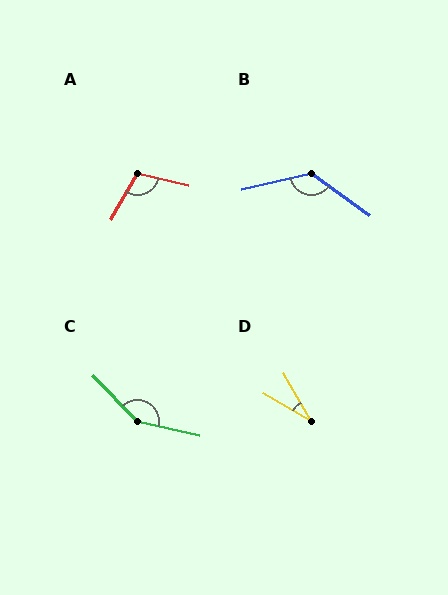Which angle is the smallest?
D, at approximately 30 degrees.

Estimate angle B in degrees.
Approximately 131 degrees.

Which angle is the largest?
C, at approximately 147 degrees.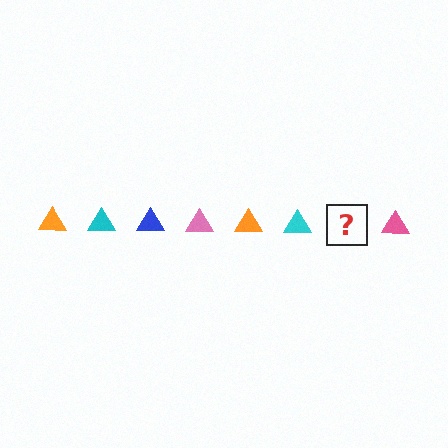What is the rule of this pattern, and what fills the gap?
The rule is that the pattern cycles through orange, cyan, blue, pink triangles. The gap should be filled with a blue triangle.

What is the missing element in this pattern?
The missing element is a blue triangle.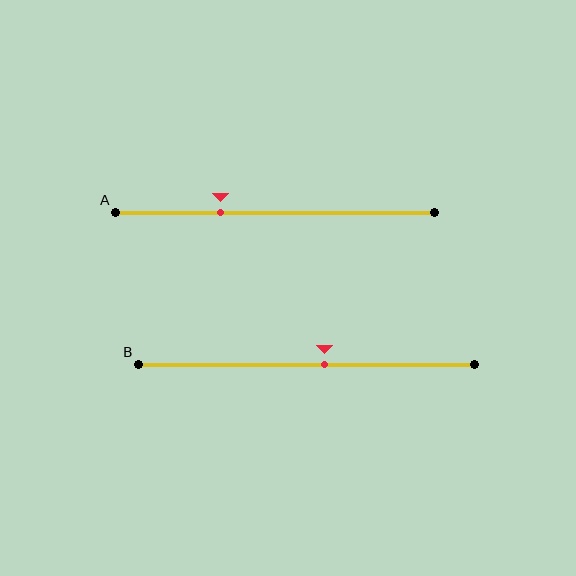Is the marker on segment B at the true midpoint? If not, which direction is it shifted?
No, the marker on segment B is shifted to the right by about 6% of the segment length.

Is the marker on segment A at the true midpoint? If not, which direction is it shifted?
No, the marker on segment A is shifted to the left by about 17% of the segment length.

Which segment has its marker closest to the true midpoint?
Segment B has its marker closest to the true midpoint.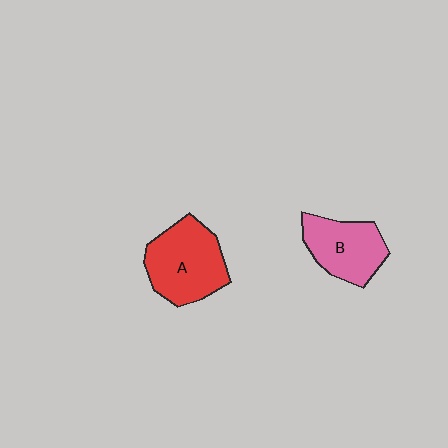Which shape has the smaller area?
Shape B (pink).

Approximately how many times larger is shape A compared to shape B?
Approximately 1.3 times.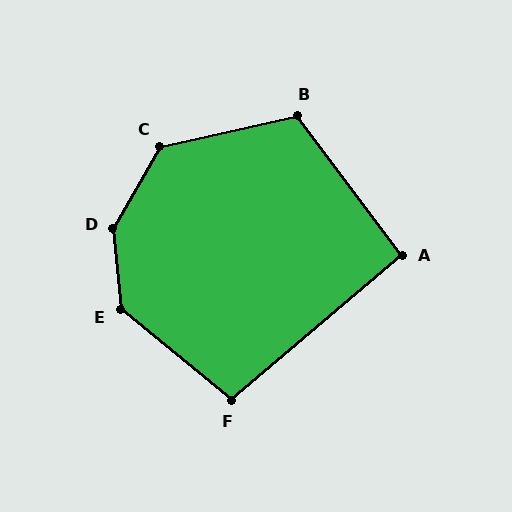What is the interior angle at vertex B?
Approximately 114 degrees (obtuse).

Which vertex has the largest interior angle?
D, at approximately 145 degrees.